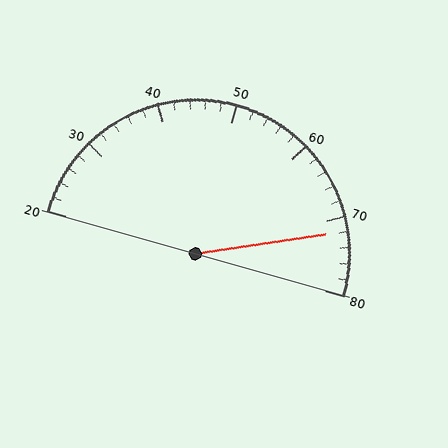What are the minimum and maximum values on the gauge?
The gauge ranges from 20 to 80.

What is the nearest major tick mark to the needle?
The nearest major tick mark is 70.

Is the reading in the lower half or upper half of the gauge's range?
The reading is in the upper half of the range (20 to 80).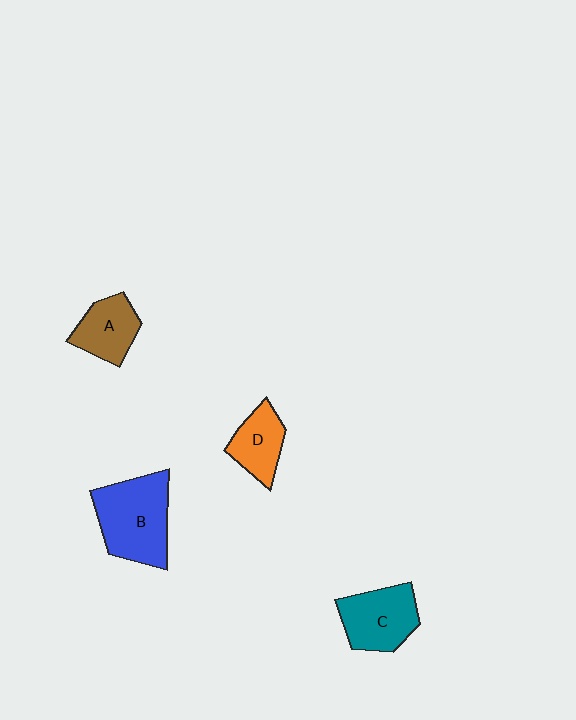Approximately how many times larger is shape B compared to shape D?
Approximately 1.8 times.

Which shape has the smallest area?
Shape D (orange).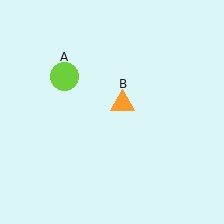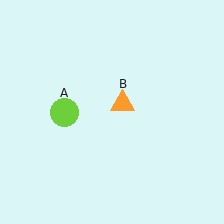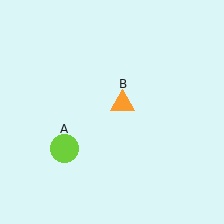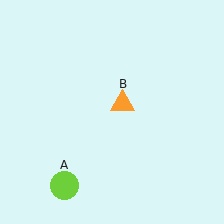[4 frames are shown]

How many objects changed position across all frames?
1 object changed position: lime circle (object A).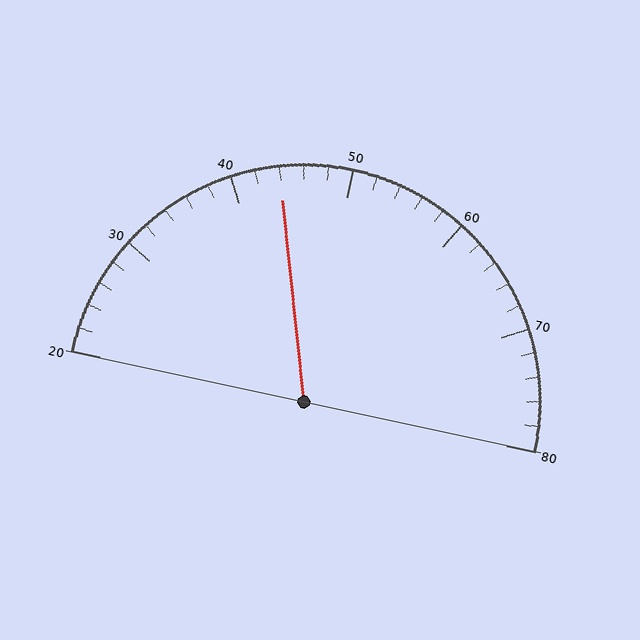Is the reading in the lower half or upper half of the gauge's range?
The reading is in the lower half of the range (20 to 80).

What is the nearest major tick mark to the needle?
The nearest major tick mark is 40.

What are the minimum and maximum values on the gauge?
The gauge ranges from 20 to 80.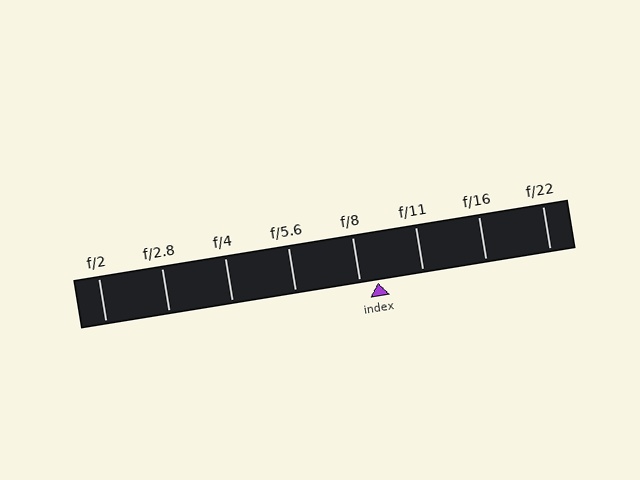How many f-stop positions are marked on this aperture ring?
There are 8 f-stop positions marked.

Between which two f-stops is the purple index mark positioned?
The index mark is between f/8 and f/11.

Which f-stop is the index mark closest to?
The index mark is closest to f/8.